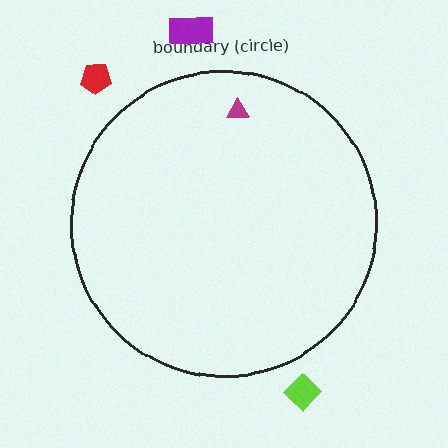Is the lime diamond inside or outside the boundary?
Outside.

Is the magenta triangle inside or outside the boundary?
Inside.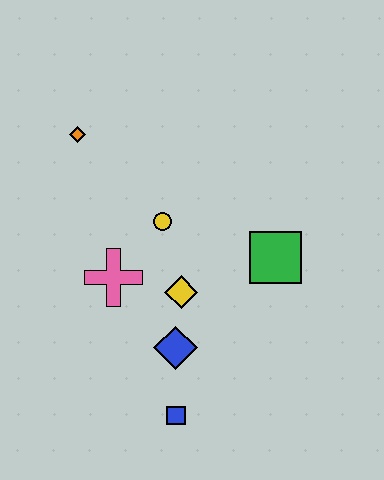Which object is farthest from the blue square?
The orange diamond is farthest from the blue square.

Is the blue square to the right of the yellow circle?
Yes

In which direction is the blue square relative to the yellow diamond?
The blue square is below the yellow diamond.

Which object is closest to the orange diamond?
The yellow circle is closest to the orange diamond.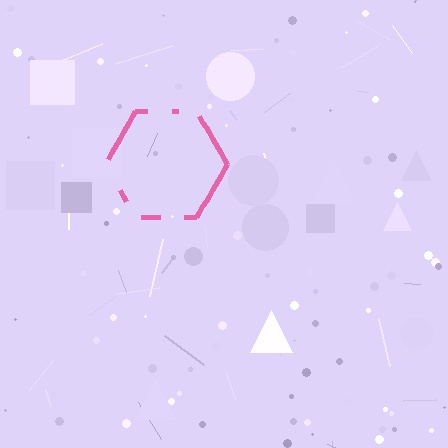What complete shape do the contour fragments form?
The contour fragments form a hexagon.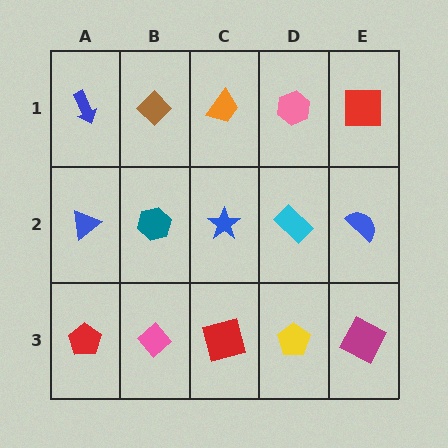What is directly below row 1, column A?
A blue triangle.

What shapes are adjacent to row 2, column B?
A brown diamond (row 1, column B), a pink diamond (row 3, column B), a blue triangle (row 2, column A), a blue star (row 2, column C).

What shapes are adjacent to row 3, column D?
A cyan rectangle (row 2, column D), a red square (row 3, column C), a magenta square (row 3, column E).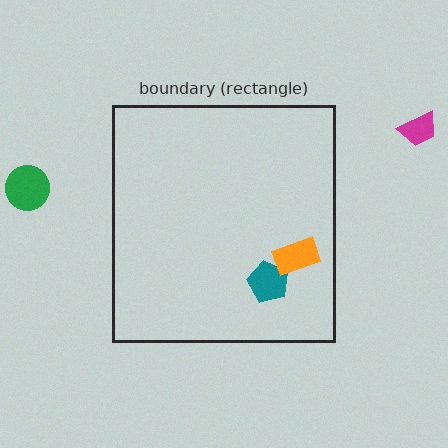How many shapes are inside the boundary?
2 inside, 2 outside.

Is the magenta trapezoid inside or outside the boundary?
Outside.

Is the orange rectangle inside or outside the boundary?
Inside.